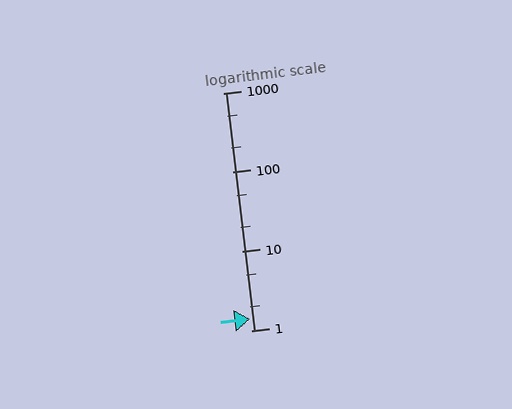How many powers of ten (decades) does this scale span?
The scale spans 3 decades, from 1 to 1000.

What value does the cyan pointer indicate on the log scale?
The pointer indicates approximately 1.4.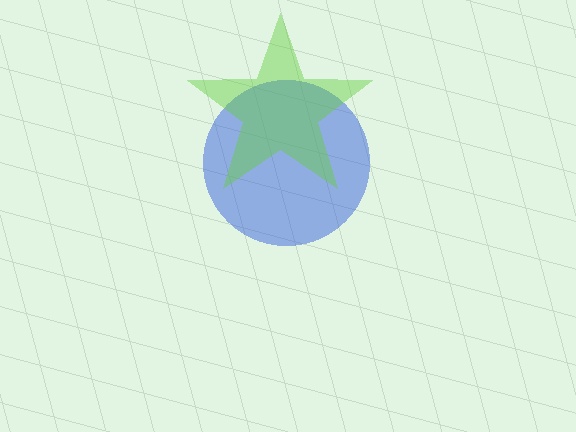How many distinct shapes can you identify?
There are 2 distinct shapes: a blue circle, a lime star.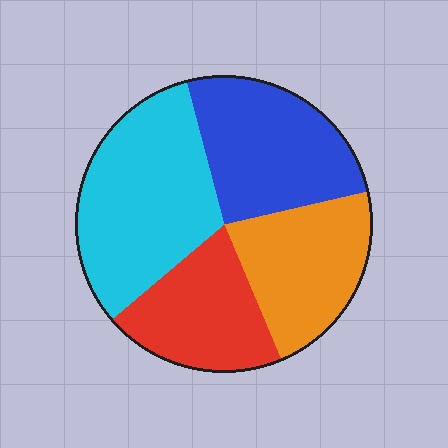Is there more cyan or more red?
Cyan.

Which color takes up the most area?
Cyan, at roughly 30%.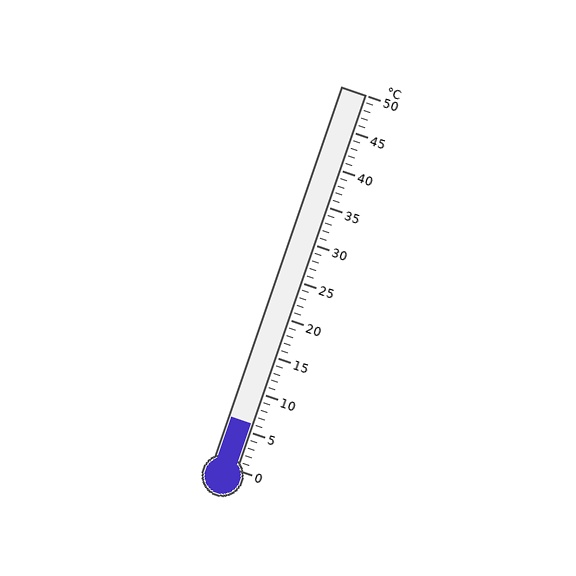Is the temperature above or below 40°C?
The temperature is below 40°C.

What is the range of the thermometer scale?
The thermometer scale ranges from 0°C to 50°C.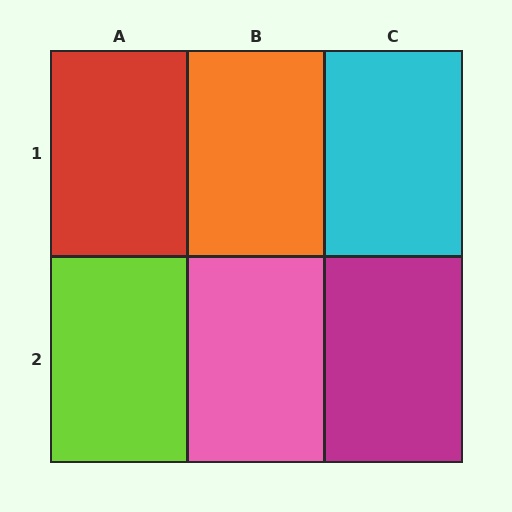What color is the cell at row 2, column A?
Lime.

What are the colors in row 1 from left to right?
Red, orange, cyan.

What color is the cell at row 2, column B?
Pink.